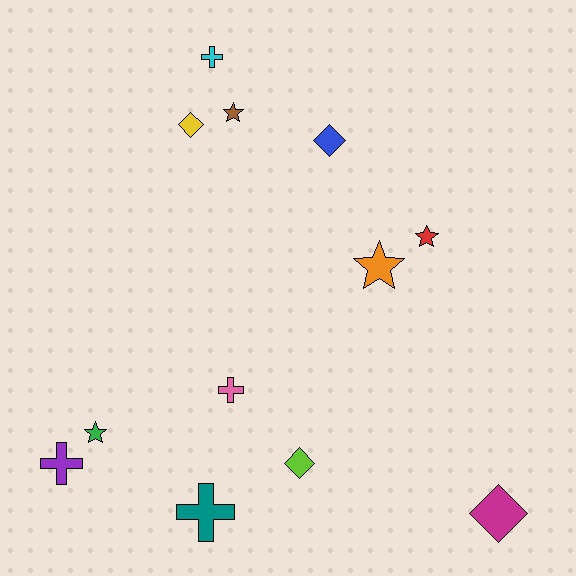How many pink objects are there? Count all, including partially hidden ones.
There is 1 pink object.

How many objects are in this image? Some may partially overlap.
There are 12 objects.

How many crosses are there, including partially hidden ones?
There are 4 crosses.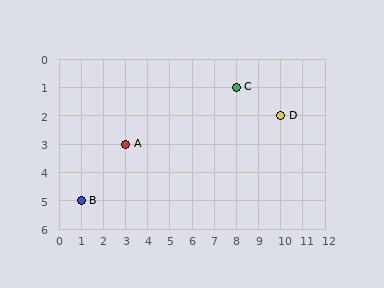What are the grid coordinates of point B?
Point B is at grid coordinates (1, 5).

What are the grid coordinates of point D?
Point D is at grid coordinates (10, 2).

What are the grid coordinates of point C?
Point C is at grid coordinates (8, 1).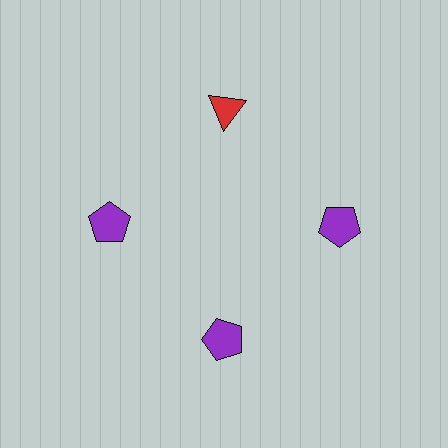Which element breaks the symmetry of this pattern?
The red triangle at roughly the 12 o'clock position breaks the symmetry. All other shapes are purple pentagons.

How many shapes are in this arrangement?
There are 4 shapes arranged in a ring pattern.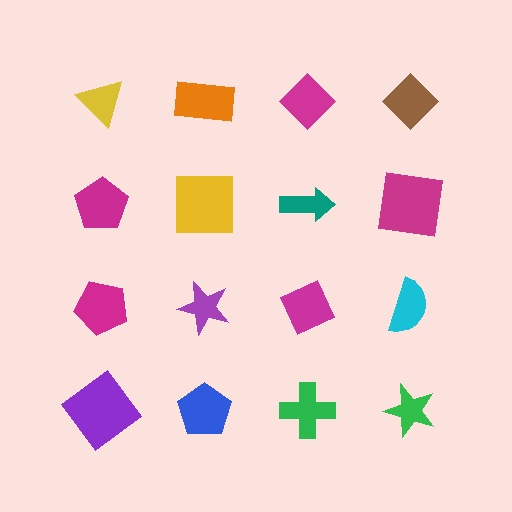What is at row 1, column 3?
A magenta diamond.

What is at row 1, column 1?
A yellow triangle.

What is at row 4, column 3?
A green cross.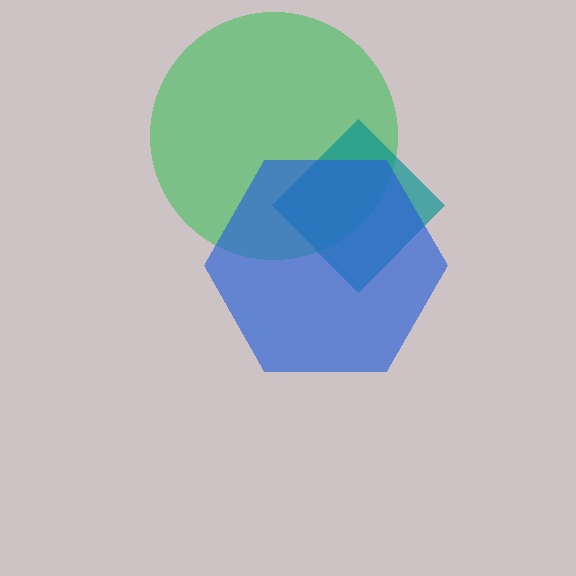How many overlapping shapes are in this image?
There are 3 overlapping shapes in the image.